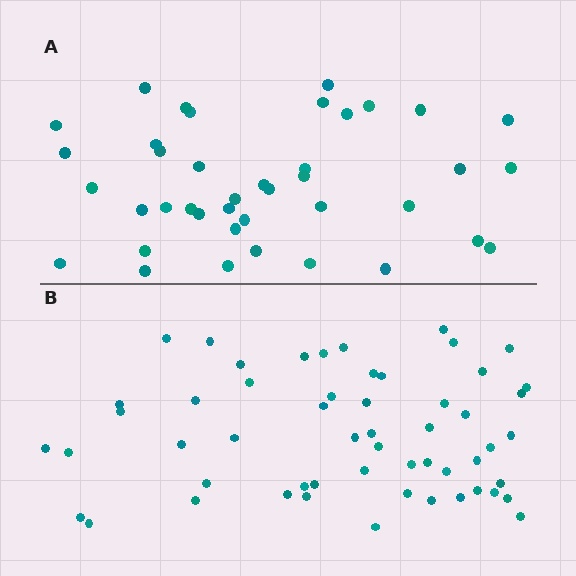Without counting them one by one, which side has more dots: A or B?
Region B (the bottom region) has more dots.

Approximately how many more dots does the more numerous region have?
Region B has approximately 15 more dots than region A.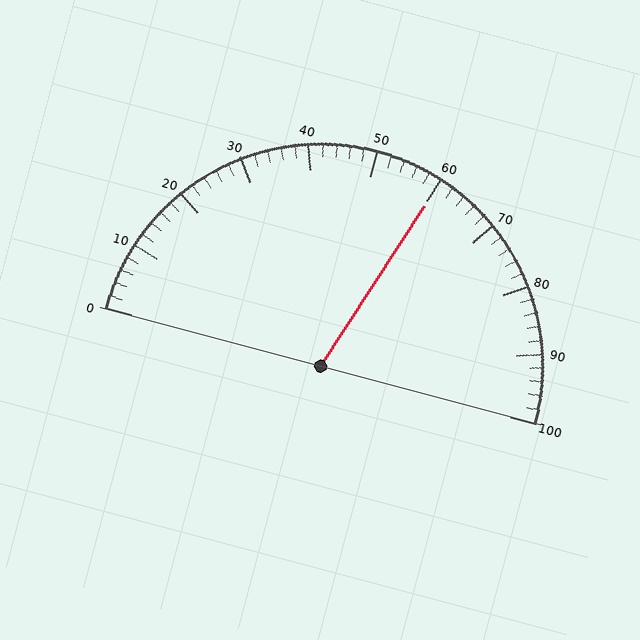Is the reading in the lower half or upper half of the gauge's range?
The reading is in the upper half of the range (0 to 100).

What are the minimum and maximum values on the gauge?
The gauge ranges from 0 to 100.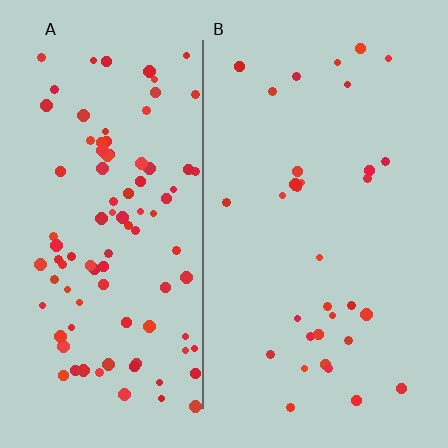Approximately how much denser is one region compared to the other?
Approximately 3.0× — region A over region B.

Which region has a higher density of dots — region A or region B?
A (the left).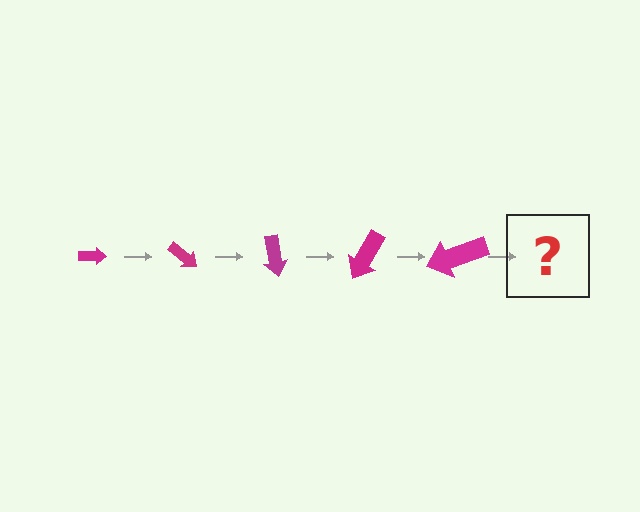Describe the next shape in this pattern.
It should be an arrow, larger than the previous one and rotated 200 degrees from the start.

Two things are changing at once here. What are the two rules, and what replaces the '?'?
The two rules are that the arrow grows larger each step and it rotates 40 degrees each step. The '?' should be an arrow, larger than the previous one and rotated 200 degrees from the start.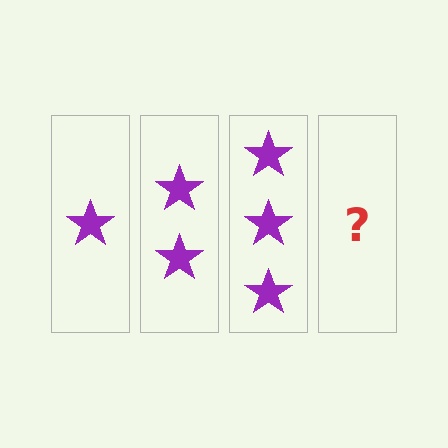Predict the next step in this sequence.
The next step is 4 stars.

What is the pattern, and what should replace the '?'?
The pattern is that each step adds one more star. The '?' should be 4 stars.